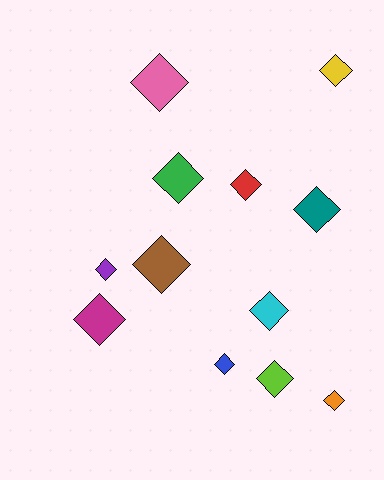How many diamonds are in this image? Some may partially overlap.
There are 12 diamonds.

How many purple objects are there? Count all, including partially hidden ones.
There is 1 purple object.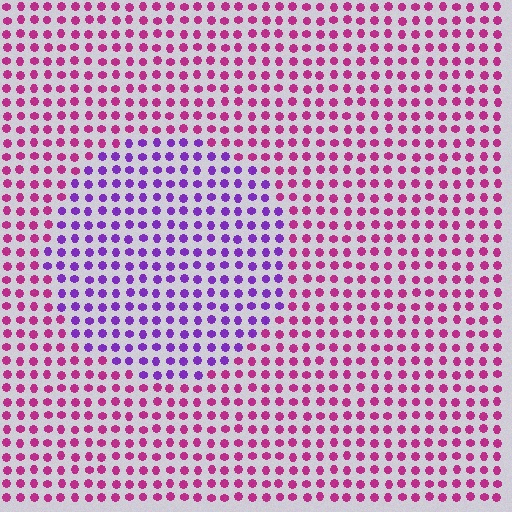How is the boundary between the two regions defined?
The boundary is defined purely by a slight shift in hue (about 47 degrees). Spacing, size, and orientation are identical on both sides.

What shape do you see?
I see a circle.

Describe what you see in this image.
The image is filled with small magenta elements in a uniform arrangement. A circle-shaped region is visible where the elements are tinted to a slightly different hue, forming a subtle color boundary.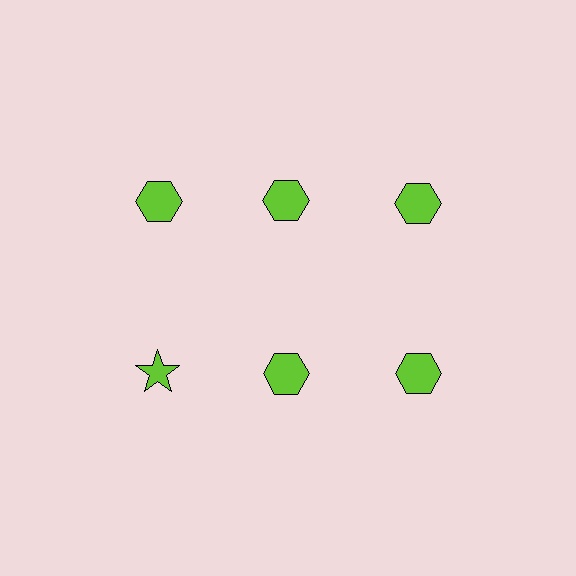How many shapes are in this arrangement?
There are 6 shapes arranged in a grid pattern.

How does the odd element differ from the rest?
It has a different shape: star instead of hexagon.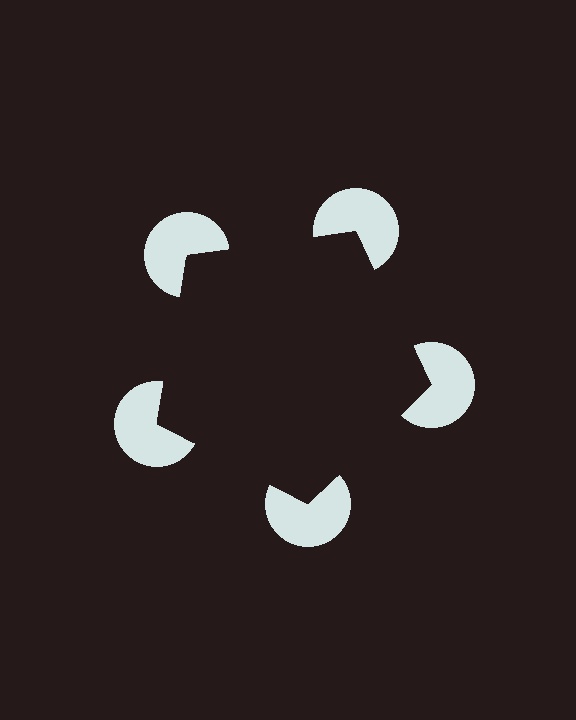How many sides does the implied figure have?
5 sides.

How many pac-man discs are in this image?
There are 5 — one at each vertex of the illusory pentagon.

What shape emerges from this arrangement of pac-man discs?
An illusory pentagon — its edges are inferred from the aligned wedge cuts in the pac-man discs, not physically drawn.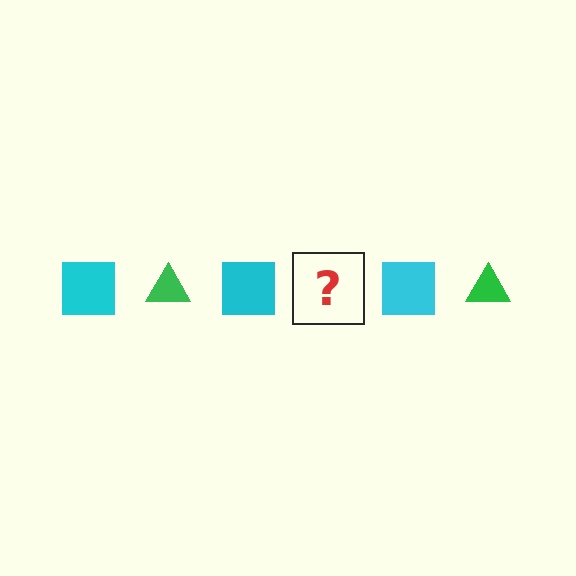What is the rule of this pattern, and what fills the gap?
The rule is that the pattern alternates between cyan square and green triangle. The gap should be filled with a green triangle.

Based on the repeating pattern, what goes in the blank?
The blank should be a green triangle.